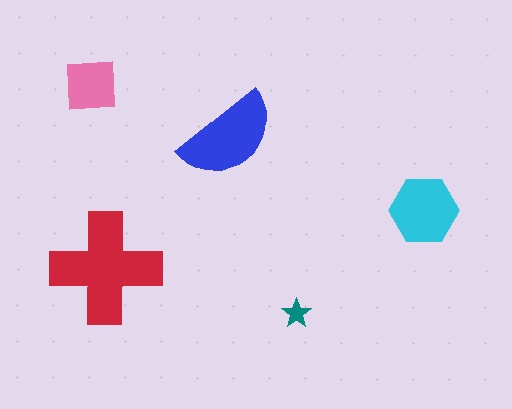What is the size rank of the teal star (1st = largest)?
5th.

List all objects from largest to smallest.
The red cross, the blue semicircle, the cyan hexagon, the pink square, the teal star.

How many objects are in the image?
There are 5 objects in the image.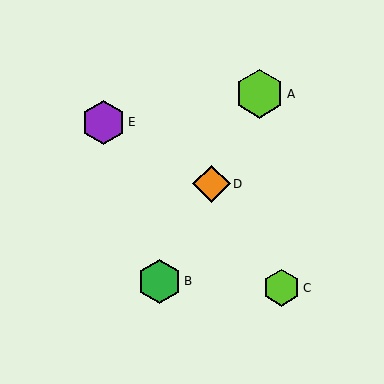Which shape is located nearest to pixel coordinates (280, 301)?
The lime hexagon (labeled C) at (282, 288) is nearest to that location.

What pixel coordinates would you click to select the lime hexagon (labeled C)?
Click at (282, 288) to select the lime hexagon C.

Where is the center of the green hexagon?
The center of the green hexagon is at (160, 282).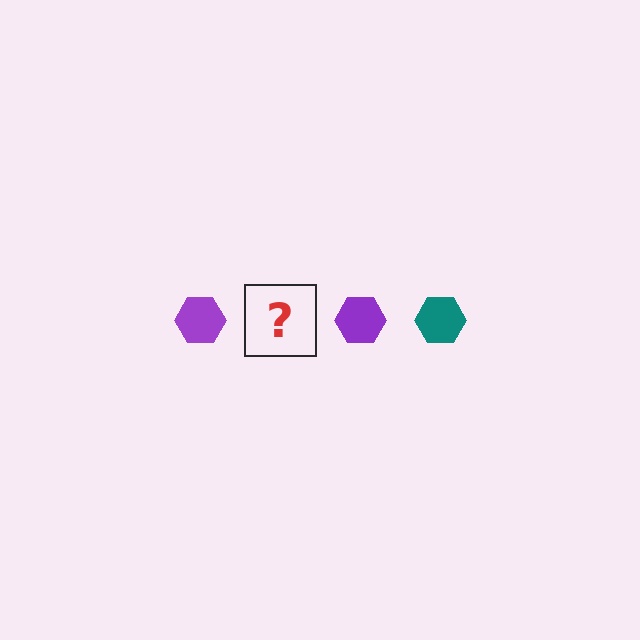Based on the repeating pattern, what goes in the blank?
The blank should be a teal hexagon.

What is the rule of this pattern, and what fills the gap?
The rule is that the pattern cycles through purple, teal hexagons. The gap should be filled with a teal hexagon.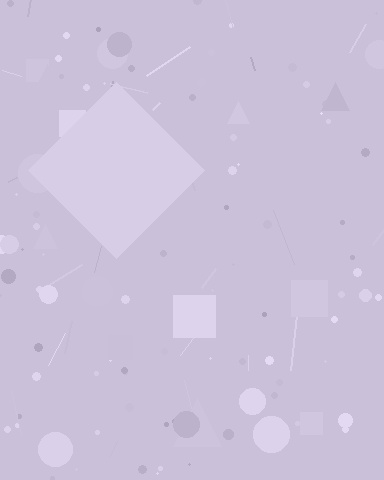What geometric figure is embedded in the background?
A diamond is embedded in the background.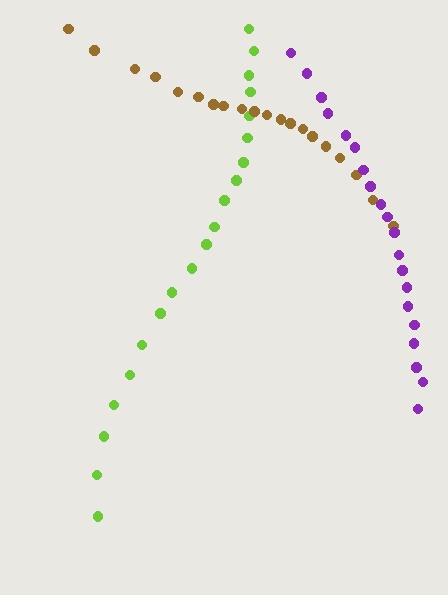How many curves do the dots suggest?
There are 3 distinct paths.